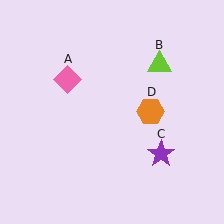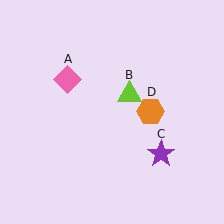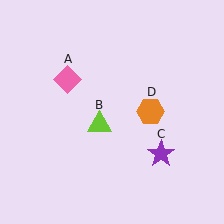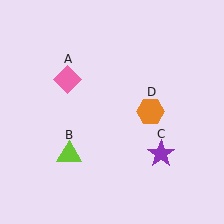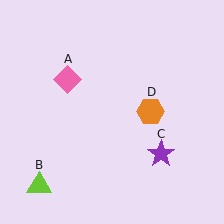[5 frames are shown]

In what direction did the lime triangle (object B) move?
The lime triangle (object B) moved down and to the left.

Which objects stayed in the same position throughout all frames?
Pink diamond (object A) and purple star (object C) and orange hexagon (object D) remained stationary.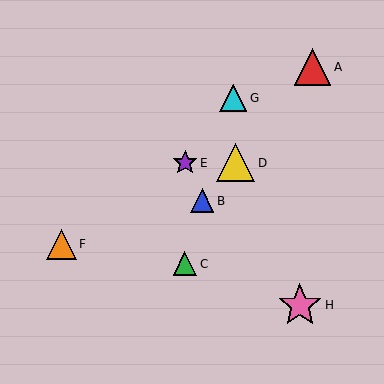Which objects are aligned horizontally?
Objects D, E are aligned horizontally.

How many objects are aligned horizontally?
2 objects (D, E) are aligned horizontally.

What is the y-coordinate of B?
Object B is at y≈201.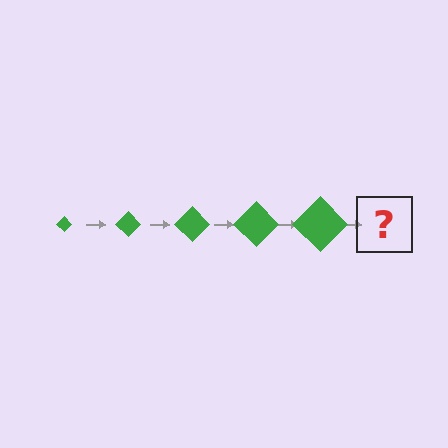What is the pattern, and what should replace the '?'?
The pattern is that the diamond gets progressively larger each step. The '?' should be a green diamond, larger than the previous one.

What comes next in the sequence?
The next element should be a green diamond, larger than the previous one.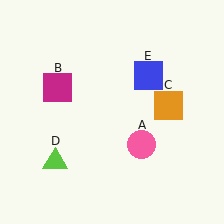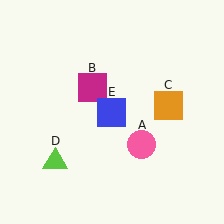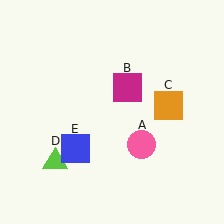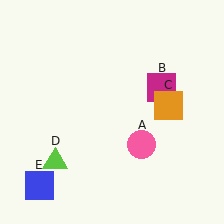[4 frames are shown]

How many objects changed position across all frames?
2 objects changed position: magenta square (object B), blue square (object E).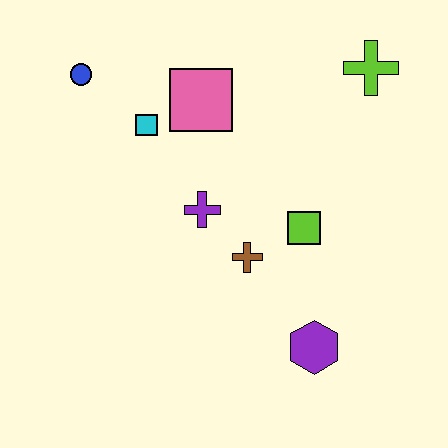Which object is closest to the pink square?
The cyan square is closest to the pink square.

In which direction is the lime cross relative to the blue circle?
The lime cross is to the right of the blue circle.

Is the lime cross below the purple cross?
No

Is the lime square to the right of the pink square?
Yes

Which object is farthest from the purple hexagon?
The blue circle is farthest from the purple hexagon.